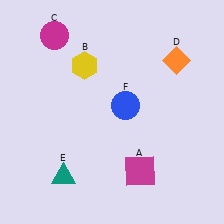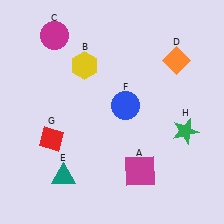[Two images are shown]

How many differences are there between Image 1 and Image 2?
There are 2 differences between the two images.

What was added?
A red diamond (G), a green star (H) were added in Image 2.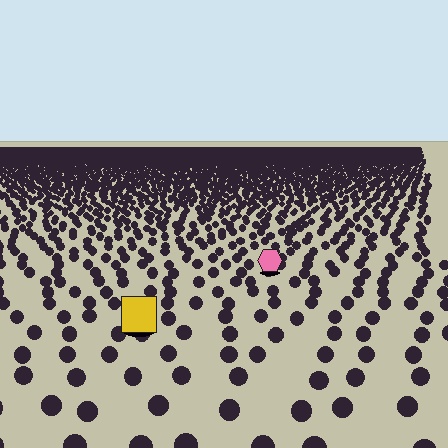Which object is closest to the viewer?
The yellow square is closest. The texture marks near it are larger and more spread out.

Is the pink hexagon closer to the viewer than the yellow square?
No. The yellow square is closer — you can tell from the texture gradient: the ground texture is coarser near it.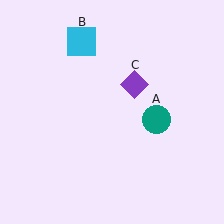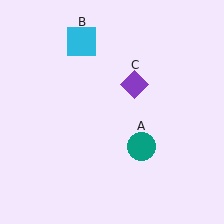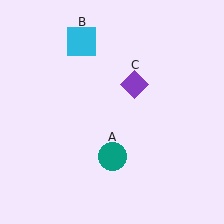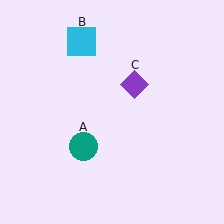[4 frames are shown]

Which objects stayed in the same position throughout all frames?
Cyan square (object B) and purple diamond (object C) remained stationary.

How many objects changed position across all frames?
1 object changed position: teal circle (object A).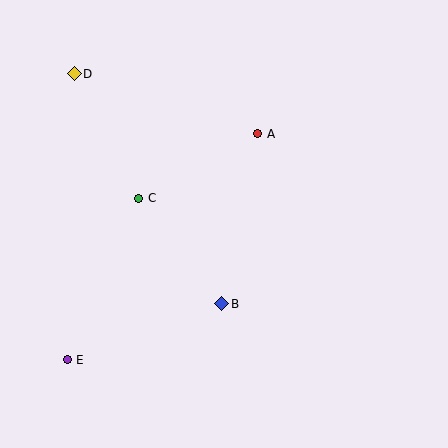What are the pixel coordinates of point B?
Point B is at (222, 304).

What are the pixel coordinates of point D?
Point D is at (74, 74).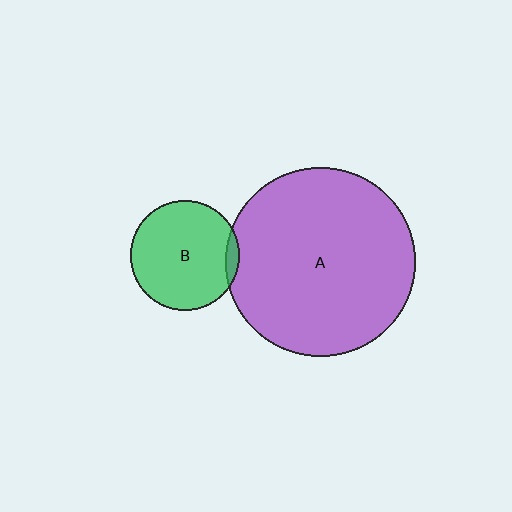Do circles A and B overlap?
Yes.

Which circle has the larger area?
Circle A (purple).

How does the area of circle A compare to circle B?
Approximately 3.0 times.